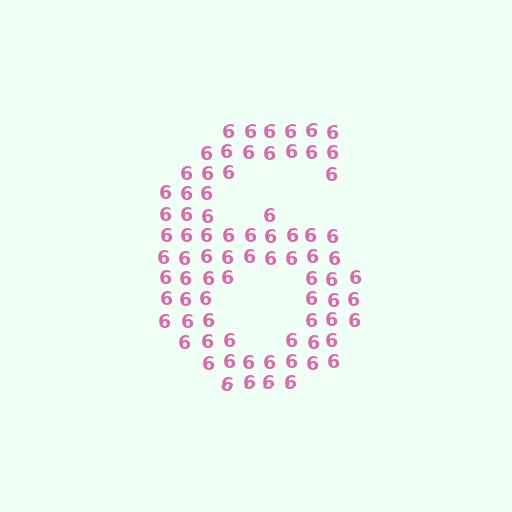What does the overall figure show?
The overall figure shows the digit 6.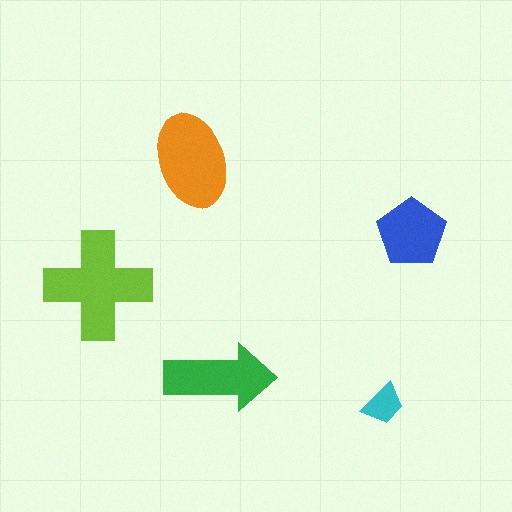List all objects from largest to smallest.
The lime cross, the orange ellipse, the green arrow, the blue pentagon, the cyan trapezoid.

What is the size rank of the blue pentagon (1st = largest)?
4th.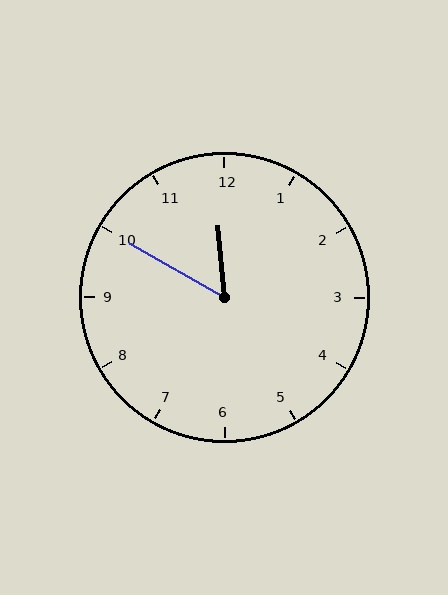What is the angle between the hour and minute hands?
Approximately 55 degrees.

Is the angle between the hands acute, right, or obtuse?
It is acute.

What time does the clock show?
11:50.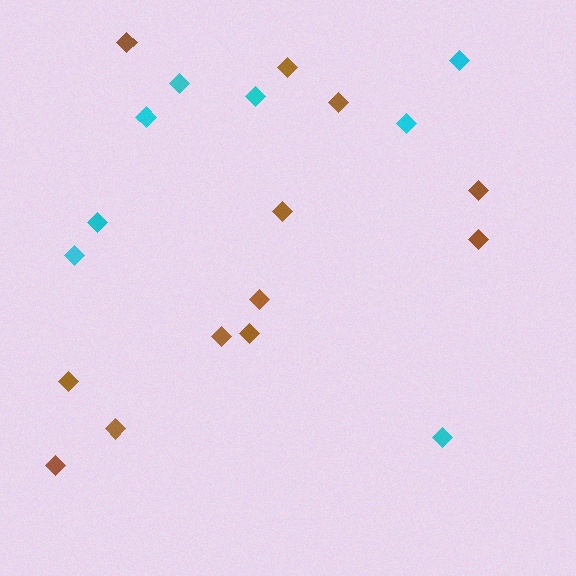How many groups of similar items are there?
There are 2 groups: one group of cyan diamonds (8) and one group of brown diamonds (12).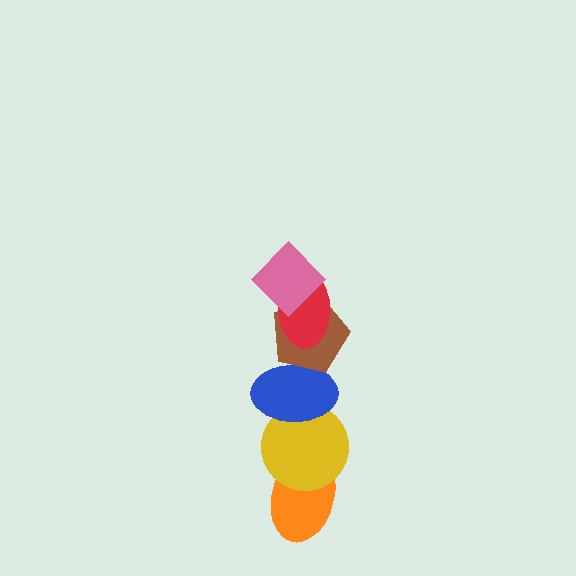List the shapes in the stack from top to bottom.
From top to bottom: the pink diamond, the red ellipse, the brown pentagon, the blue ellipse, the yellow circle, the orange ellipse.